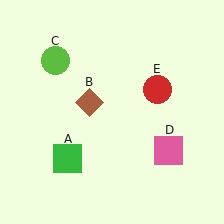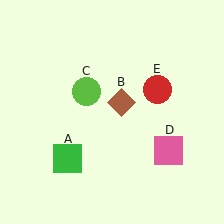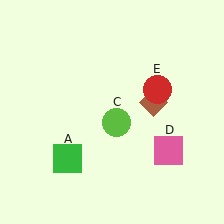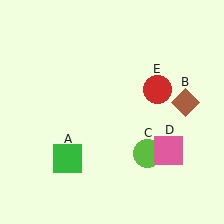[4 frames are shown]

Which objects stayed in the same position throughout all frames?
Green square (object A) and pink square (object D) and red circle (object E) remained stationary.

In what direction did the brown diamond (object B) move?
The brown diamond (object B) moved right.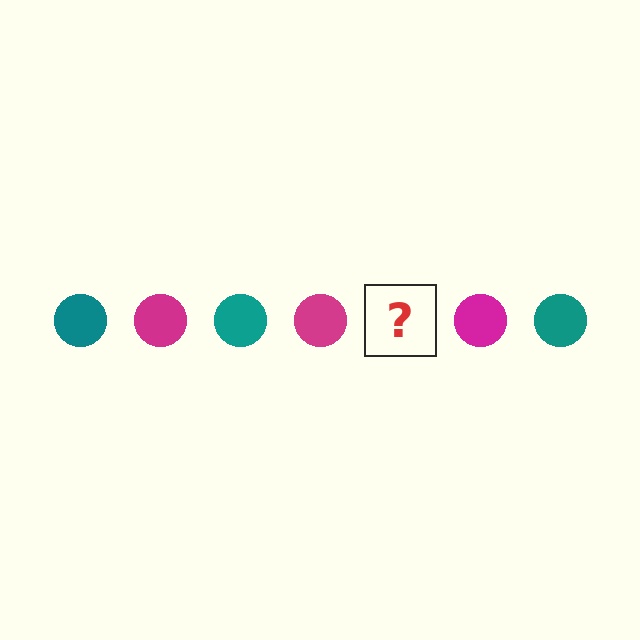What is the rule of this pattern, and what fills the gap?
The rule is that the pattern cycles through teal, magenta circles. The gap should be filled with a teal circle.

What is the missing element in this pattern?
The missing element is a teal circle.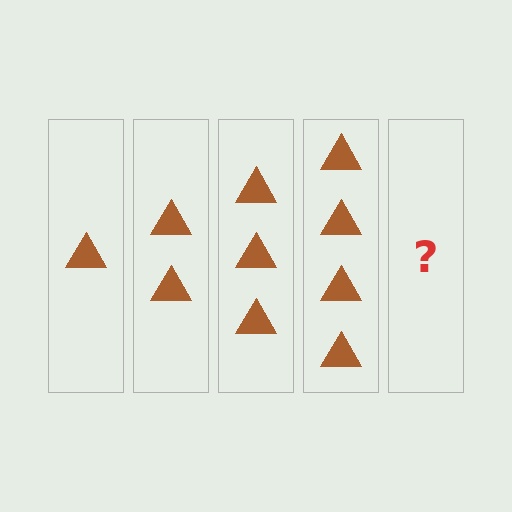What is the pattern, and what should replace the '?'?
The pattern is that each step adds one more triangle. The '?' should be 5 triangles.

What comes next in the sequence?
The next element should be 5 triangles.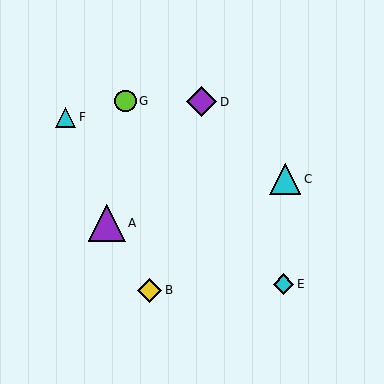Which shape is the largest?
The purple triangle (labeled A) is the largest.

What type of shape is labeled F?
Shape F is a cyan triangle.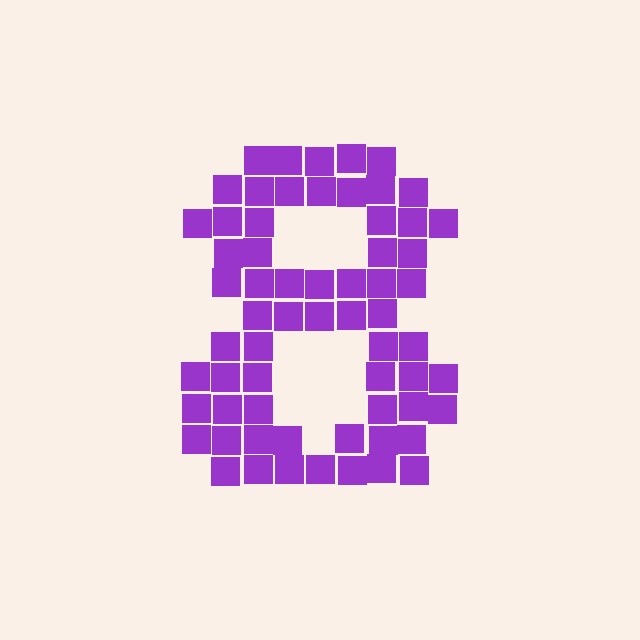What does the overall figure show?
The overall figure shows the digit 8.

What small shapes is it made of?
It is made of small squares.